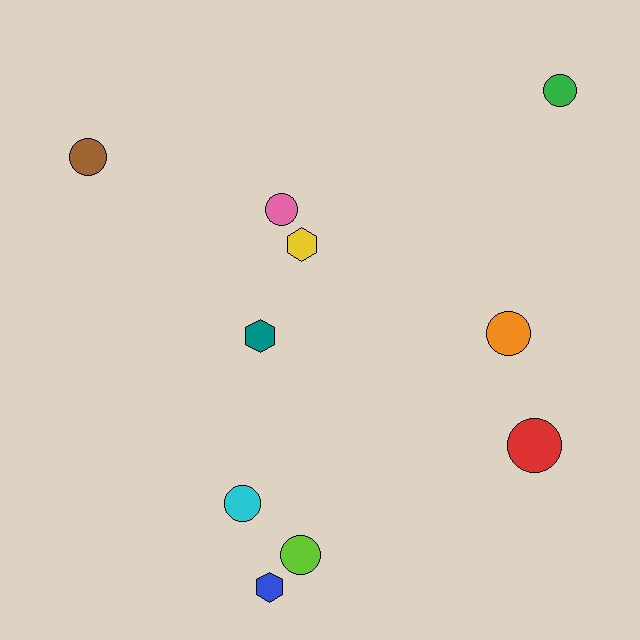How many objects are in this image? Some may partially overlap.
There are 10 objects.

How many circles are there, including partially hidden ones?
There are 7 circles.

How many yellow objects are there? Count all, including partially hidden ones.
There is 1 yellow object.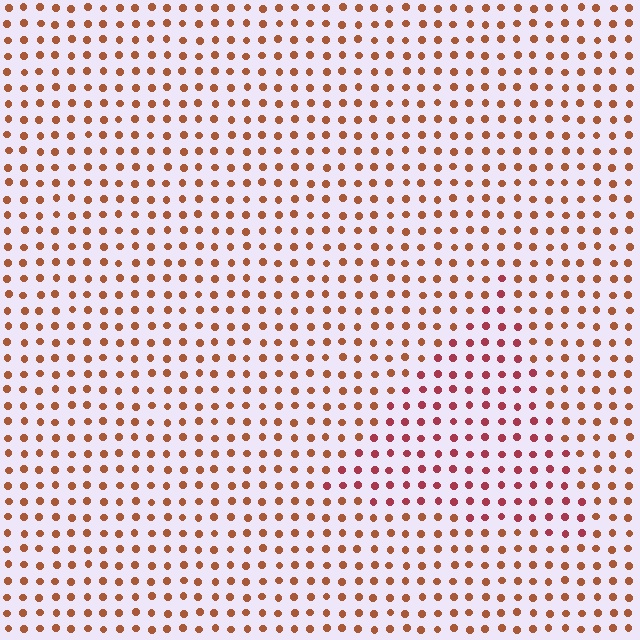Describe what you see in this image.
The image is filled with small brown elements in a uniform arrangement. A triangle-shaped region is visible where the elements are tinted to a slightly different hue, forming a subtle color boundary.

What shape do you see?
I see a triangle.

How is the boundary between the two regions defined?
The boundary is defined purely by a slight shift in hue (about 29 degrees). Spacing, size, and orientation are identical on both sides.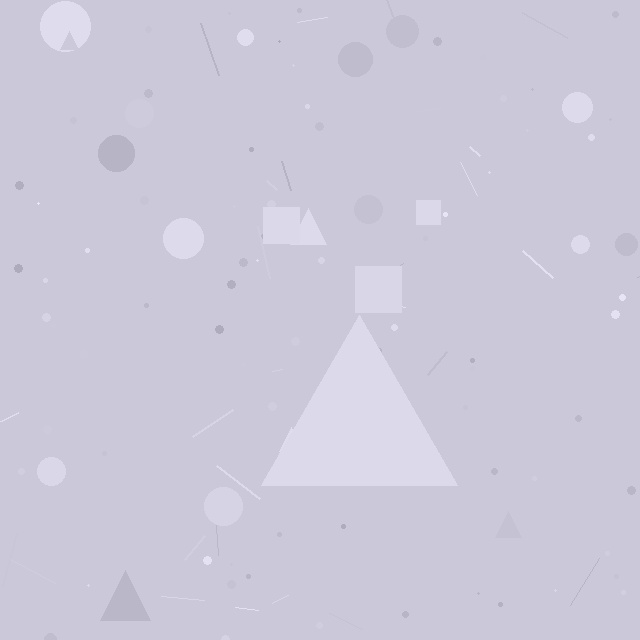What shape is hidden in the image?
A triangle is hidden in the image.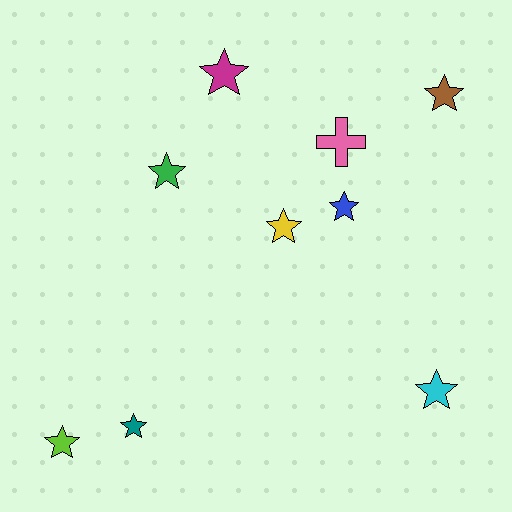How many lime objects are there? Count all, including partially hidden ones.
There is 1 lime object.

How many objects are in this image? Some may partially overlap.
There are 9 objects.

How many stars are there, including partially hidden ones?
There are 8 stars.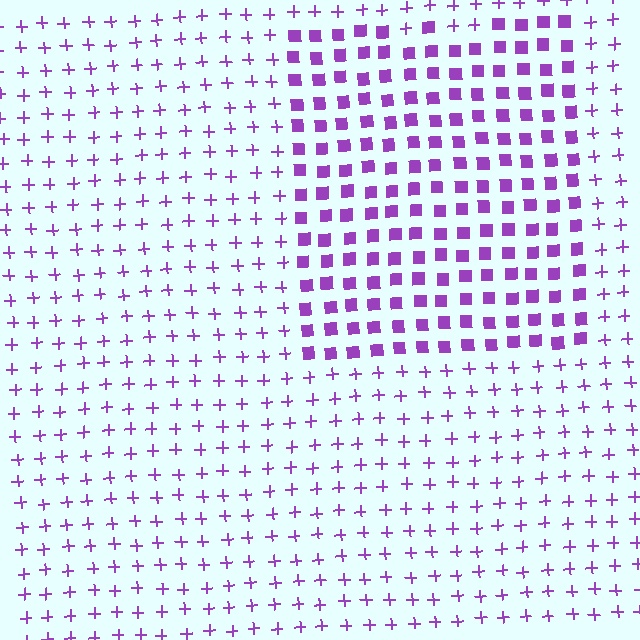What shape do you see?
I see a rectangle.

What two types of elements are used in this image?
The image uses squares inside the rectangle region and plus signs outside it.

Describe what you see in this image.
The image is filled with small purple elements arranged in a uniform grid. A rectangle-shaped region contains squares, while the surrounding area contains plus signs. The boundary is defined purely by the change in element shape.